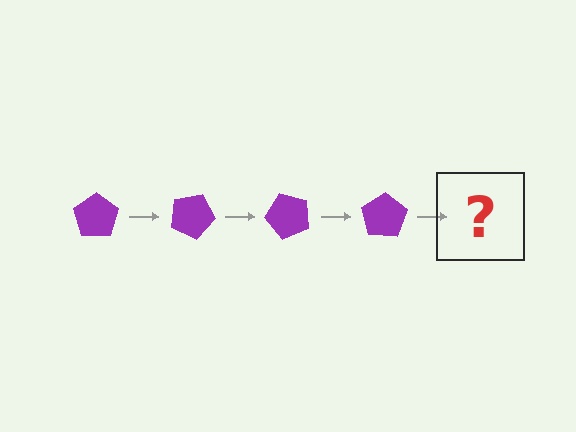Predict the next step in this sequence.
The next step is a purple pentagon rotated 100 degrees.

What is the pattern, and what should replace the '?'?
The pattern is that the pentagon rotates 25 degrees each step. The '?' should be a purple pentagon rotated 100 degrees.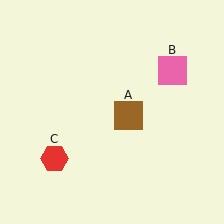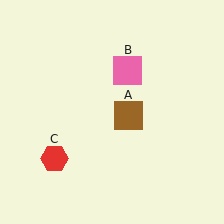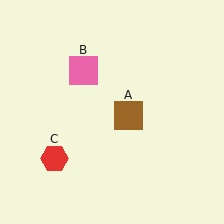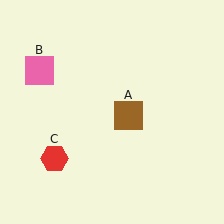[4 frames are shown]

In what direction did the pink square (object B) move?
The pink square (object B) moved left.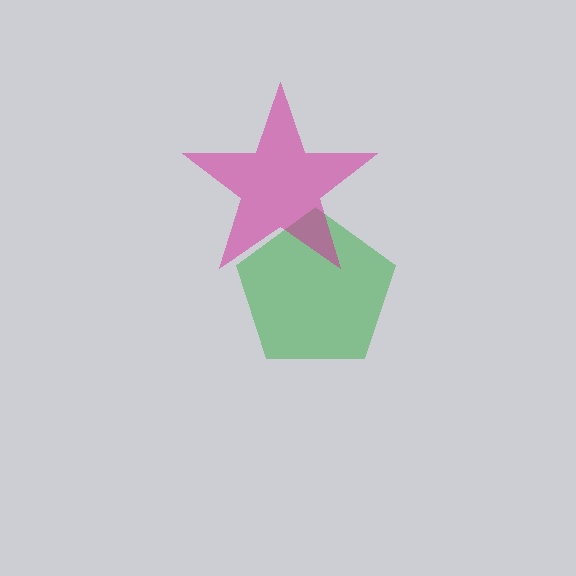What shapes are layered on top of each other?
The layered shapes are: a green pentagon, a magenta star.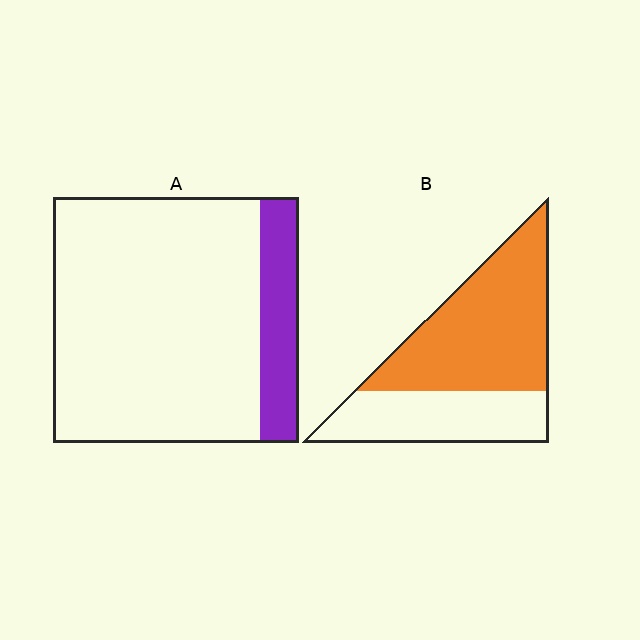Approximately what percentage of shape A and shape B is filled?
A is approximately 15% and B is approximately 60%.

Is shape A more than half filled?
No.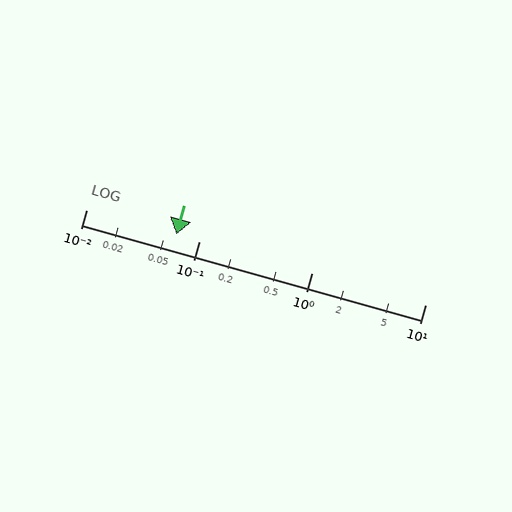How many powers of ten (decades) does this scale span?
The scale spans 3 decades, from 0.01 to 10.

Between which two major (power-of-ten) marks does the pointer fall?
The pointer is between 0.01 and 0.1.